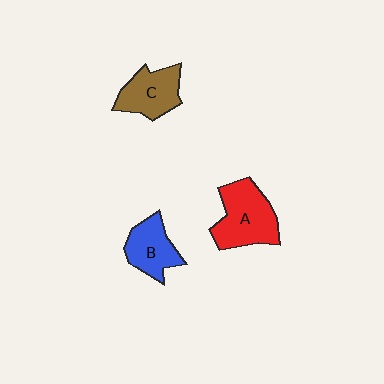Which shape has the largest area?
Shape A (red).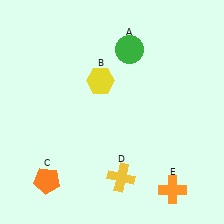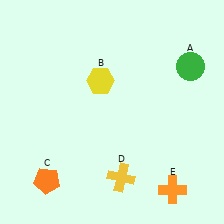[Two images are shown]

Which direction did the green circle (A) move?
The green circle (A) moved right.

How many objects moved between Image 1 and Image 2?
1 object moved between the two images.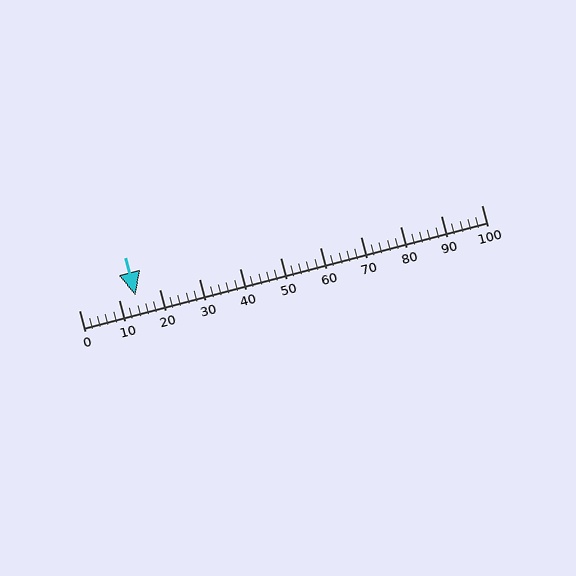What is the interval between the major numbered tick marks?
The major tick marks are spaced 10 units apart.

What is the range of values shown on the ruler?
The ruler shows values from 0 to 100.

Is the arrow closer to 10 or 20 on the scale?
The arrow is closer to 10.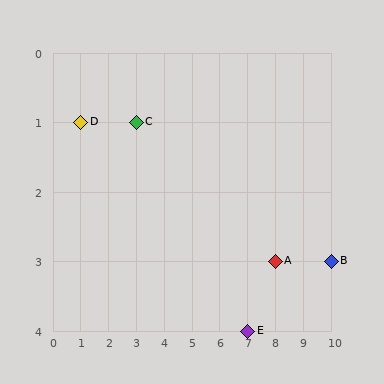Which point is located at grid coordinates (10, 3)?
Point B is at (10, 3).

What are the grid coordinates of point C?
Point C is at grid coordinates (3, 1).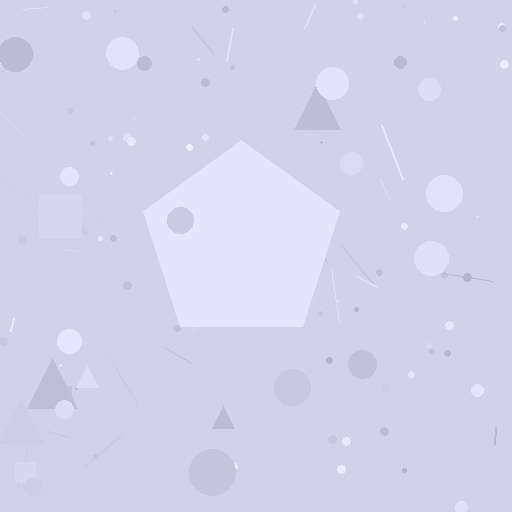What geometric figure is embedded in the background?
A pentagon is embedded in the background.